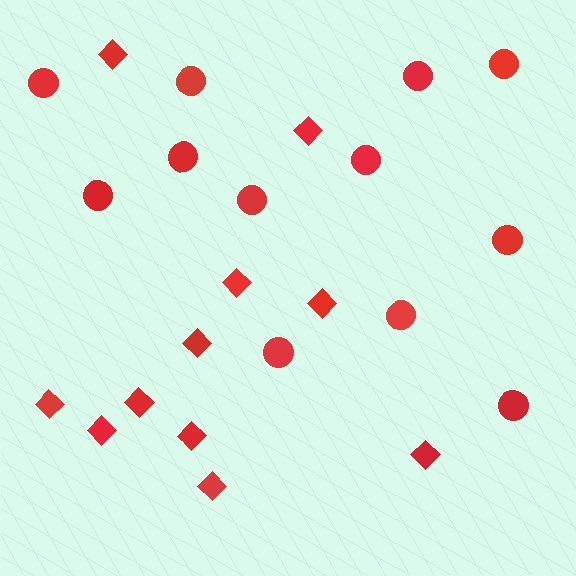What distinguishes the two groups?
There are 2 groups: one group of circles (12) and one group of diamonds (11).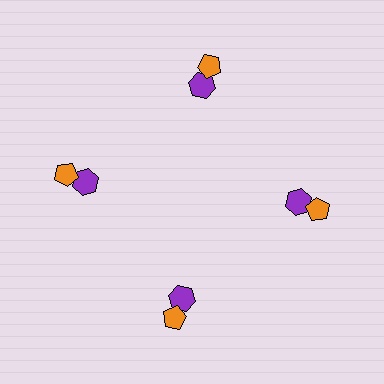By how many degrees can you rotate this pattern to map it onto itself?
The pattern maps onto itself every 90 degrees of rotation.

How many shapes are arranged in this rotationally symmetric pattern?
There are 8 shapes, arranged in 4 groups of 2.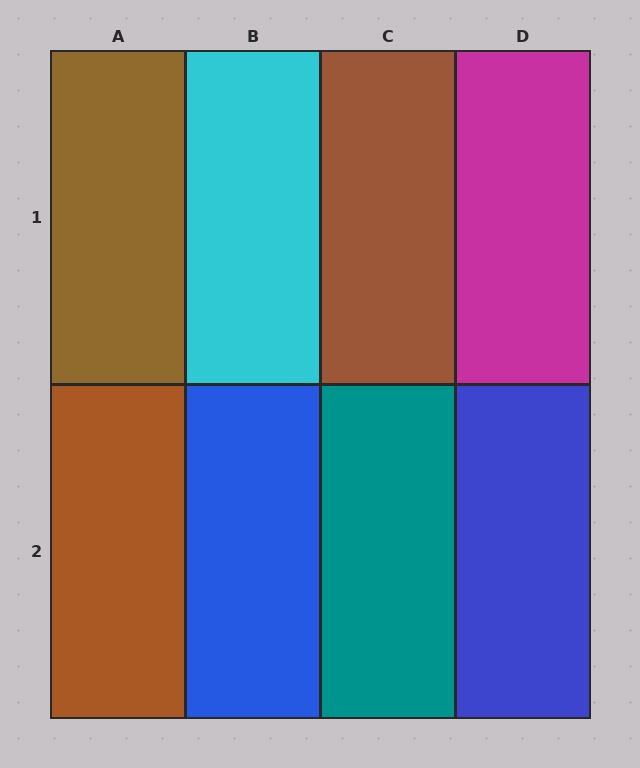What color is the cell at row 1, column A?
Brown.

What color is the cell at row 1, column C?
Brown.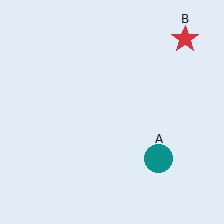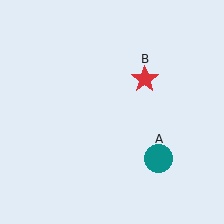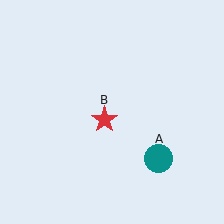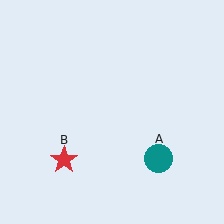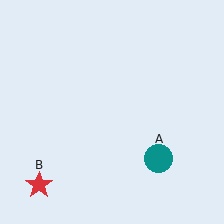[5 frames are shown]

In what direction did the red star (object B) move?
The red star (object B) moved down and to the left.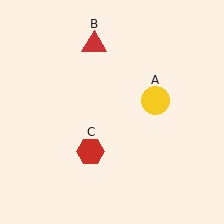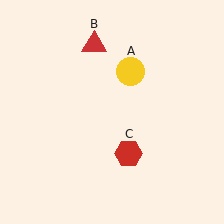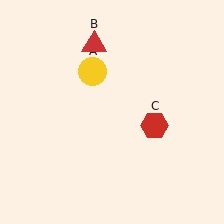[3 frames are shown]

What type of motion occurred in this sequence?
The yellow circle (object A), red hexagon (object C) rotated counterclockwise around the center of the scene.